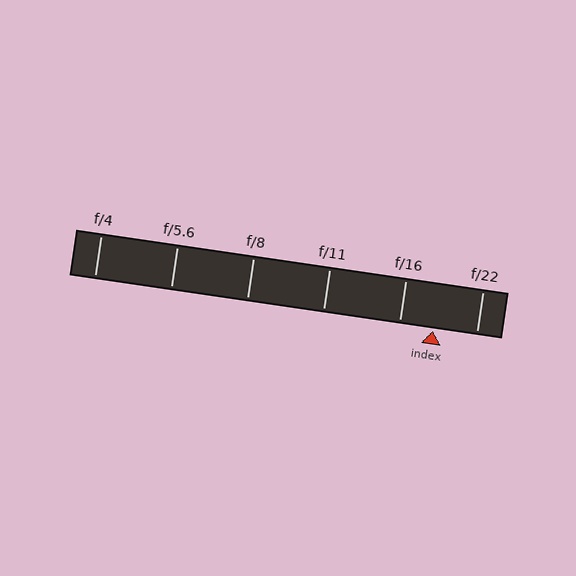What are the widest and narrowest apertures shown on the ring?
The widest aperture shown is f/4 and the narrowest is f/22.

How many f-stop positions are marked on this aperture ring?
There are 6 f-stop positions marked.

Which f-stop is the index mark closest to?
The index mark is closest to f/16.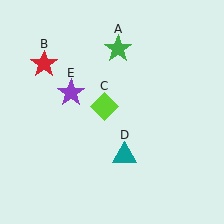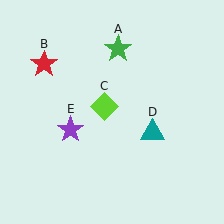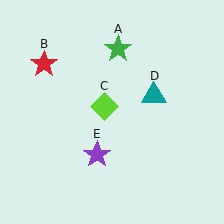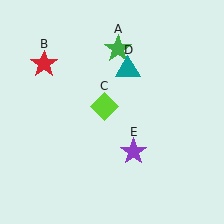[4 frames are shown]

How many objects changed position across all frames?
2 objects changed position: teal triangle (object D), purple star (object E).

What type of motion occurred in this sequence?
The teal triangle (object D), purple star (object E) rotated counterclockwise around the center of the scene.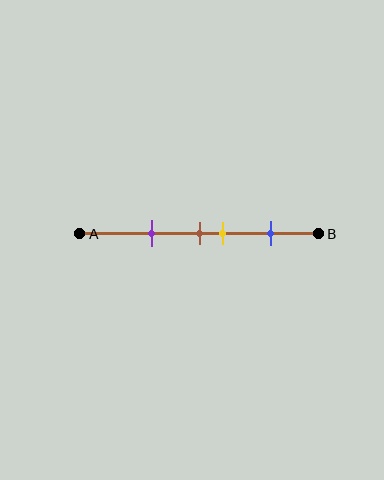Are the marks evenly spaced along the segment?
No, the marks are not evenly spaced.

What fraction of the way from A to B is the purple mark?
The purple mark is approximately 30% (0.3) of the way from A to B.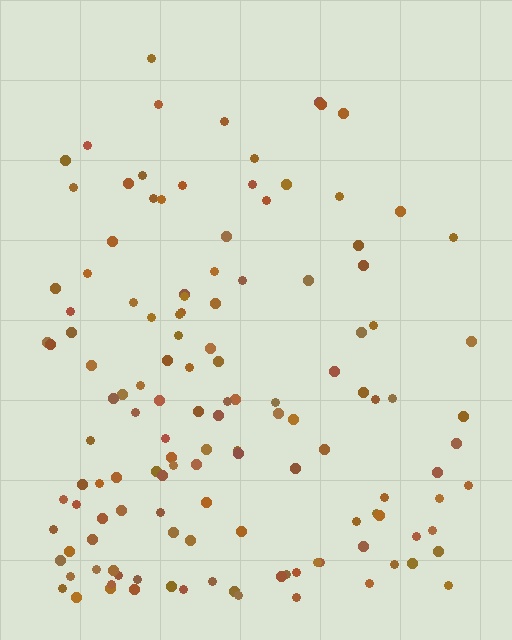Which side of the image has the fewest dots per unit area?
The top.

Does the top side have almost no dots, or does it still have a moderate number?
Still a moderate number, just noticeably fewer than the bottom.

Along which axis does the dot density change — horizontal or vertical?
Vertical.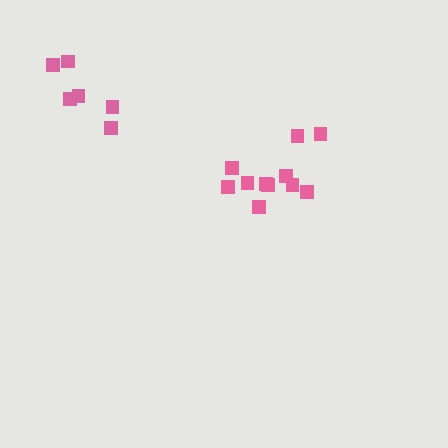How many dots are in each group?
Group 1: 11 dots, Group 2: 6 dots (17 total).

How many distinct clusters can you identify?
There are 2 distinct clusters.